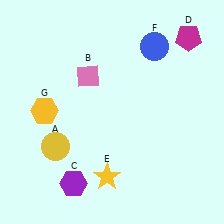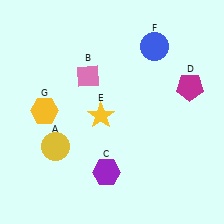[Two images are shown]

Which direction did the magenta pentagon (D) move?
The magenta pentagon (D) moved down.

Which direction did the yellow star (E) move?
The yellow star (E) moved up.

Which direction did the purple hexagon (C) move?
The purple hexagon (C) moved right.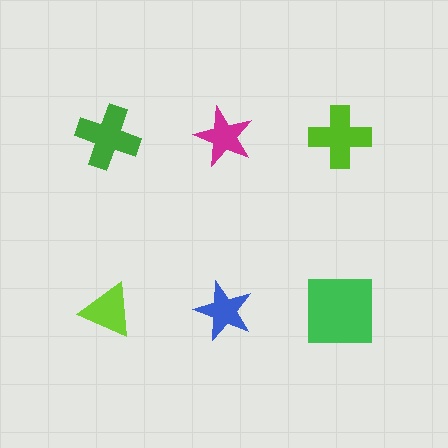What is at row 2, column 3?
A green square.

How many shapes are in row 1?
3 shapes.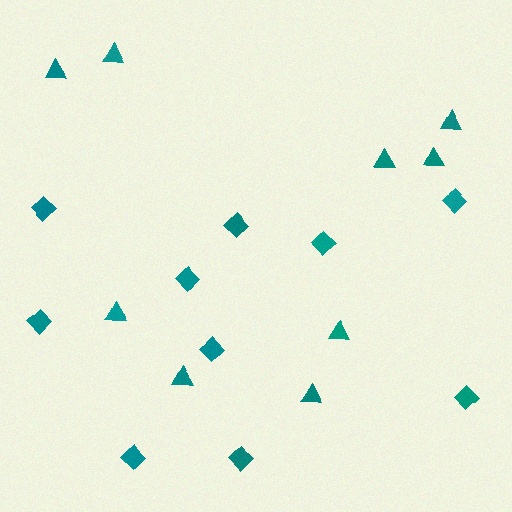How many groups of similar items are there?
There are 2 groups: one group of diamonds (10) and one group of triangles (9).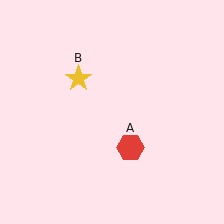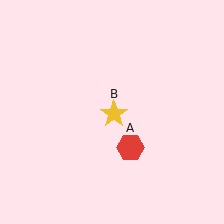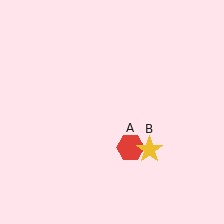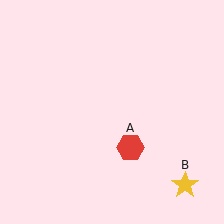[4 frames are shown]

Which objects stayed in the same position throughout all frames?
Red hexagon (object A) remained stationary.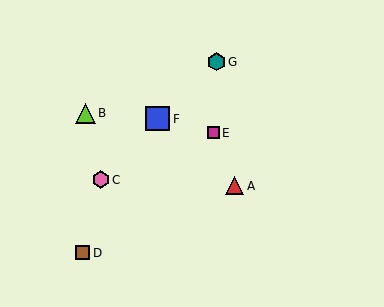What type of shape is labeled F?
Shape F is a blue square.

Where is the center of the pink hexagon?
The center of the pink hexagon is at (101, 180).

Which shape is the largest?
The blue square (labeled F) is the largest.